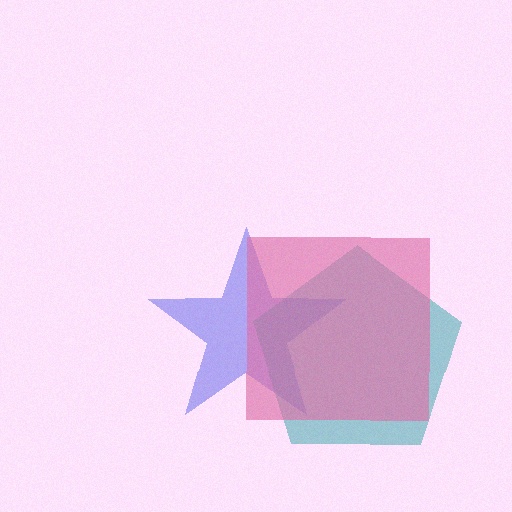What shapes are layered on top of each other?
The layered shapes are: a blue star, a teal pentagon, a pink square.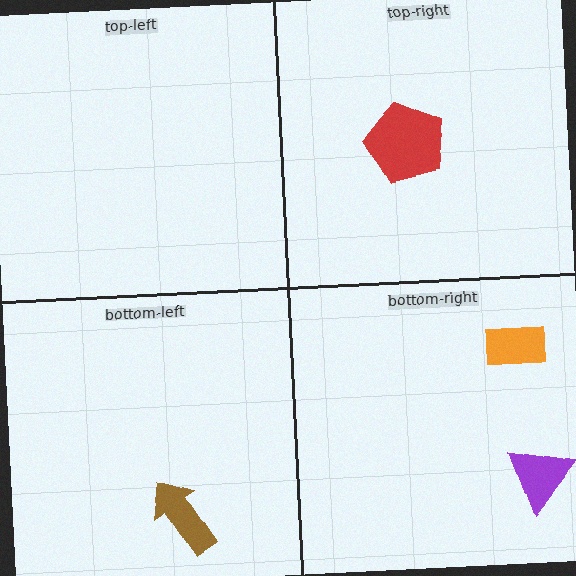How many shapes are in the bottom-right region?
2.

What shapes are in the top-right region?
The red pentagon.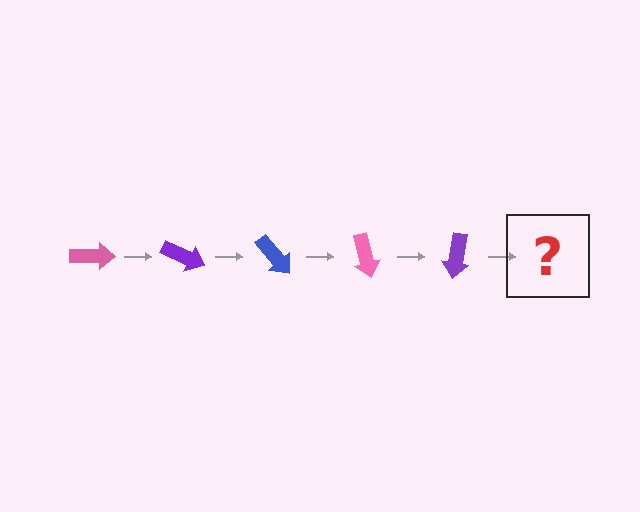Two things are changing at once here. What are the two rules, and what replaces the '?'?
The two rules are that it rotates 25 degrees each step and the color cycles through pink, purple, and blue. The '?' should be a blue arrow, rotated 125 degrees from the start.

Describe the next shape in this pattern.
It should be a blue arrow, rotated 125 degrees from the start.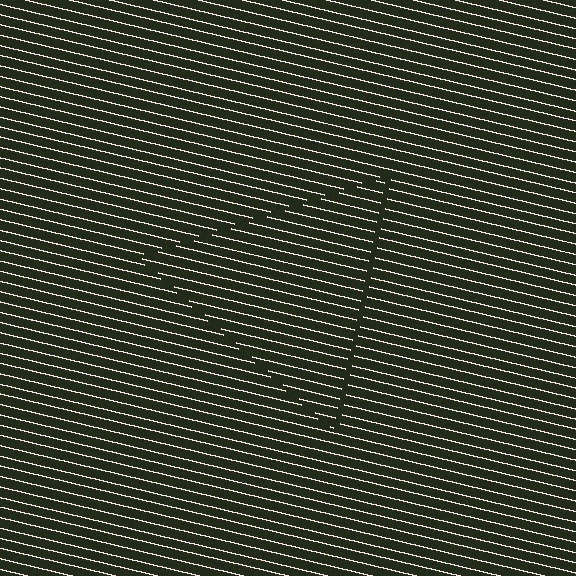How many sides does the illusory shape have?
3 sides — the line-ends trace a triangle.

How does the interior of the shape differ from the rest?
The interior of the shape contains the same grating, shifted by half a period — the contour is defined by the phase discontinuity where line-ends from the inner and outer gratings abut.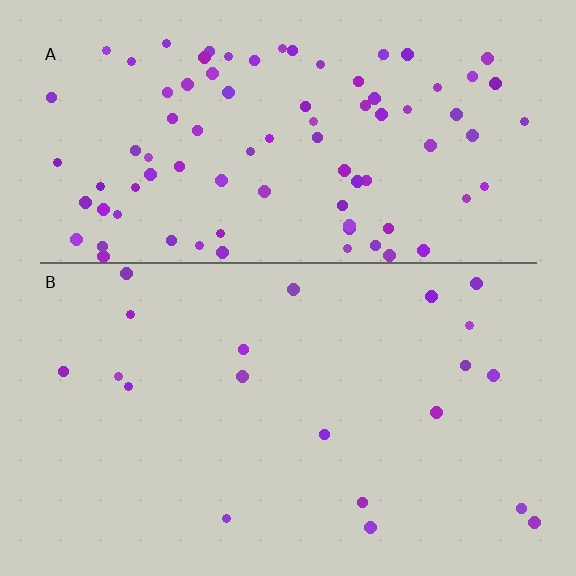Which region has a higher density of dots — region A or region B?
A (the top).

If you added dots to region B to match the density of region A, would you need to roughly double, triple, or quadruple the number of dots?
Approximately quadruple.